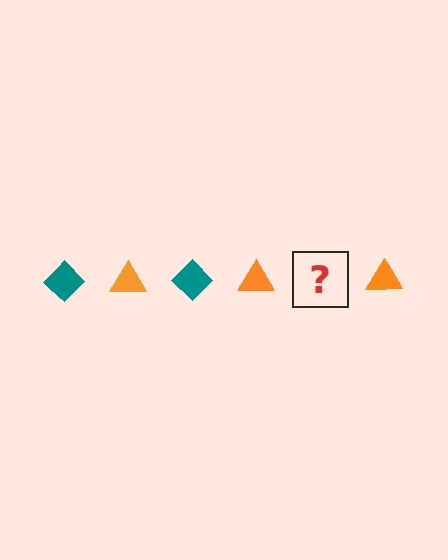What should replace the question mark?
The question mark should be replaced with a teal diamond.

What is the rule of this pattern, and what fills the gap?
The rule is that the pattern alternates between teal diamond and orange triangle. The gap should be filled with a teal diamond.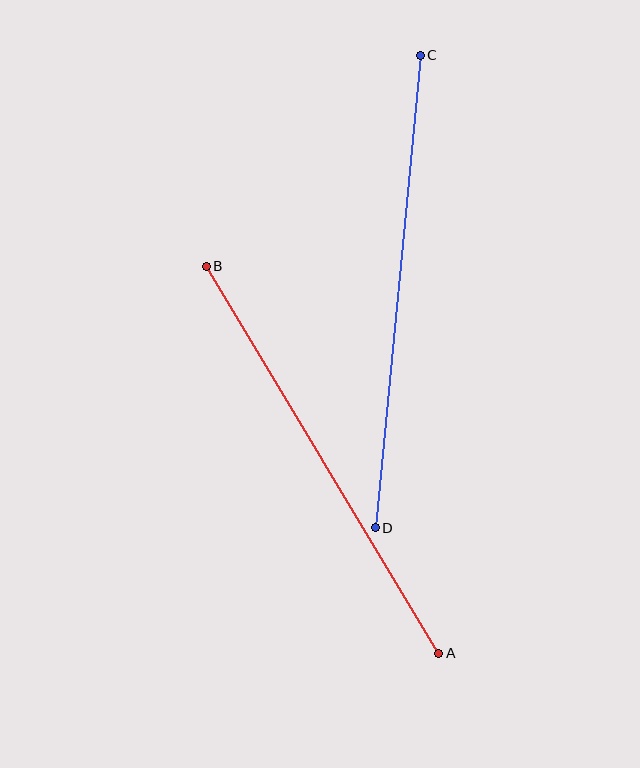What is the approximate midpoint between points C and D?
The midpoint is at approximately (398, 291) pixels.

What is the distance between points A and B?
The distance is approximately 451 pixels.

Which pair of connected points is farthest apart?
Points C and D are farthest apart.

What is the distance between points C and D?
The distance is approximately 475 pixels.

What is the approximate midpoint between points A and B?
The midpoint is at approximately (322, 460) pixels.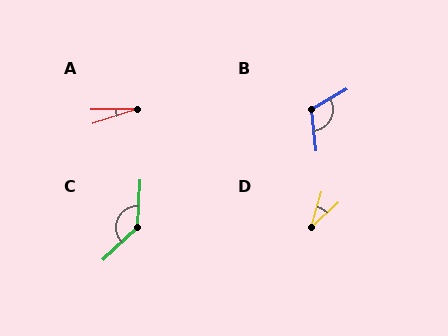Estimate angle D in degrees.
Approximately 32 degrees.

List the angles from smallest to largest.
A (17°), D (32°), B (114°), C (137°).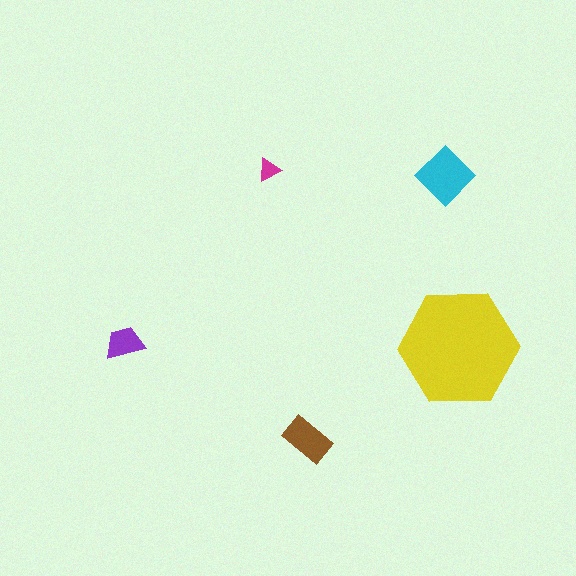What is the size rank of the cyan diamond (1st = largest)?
2nd.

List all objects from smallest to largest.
The magenta triangle, the purple trapezoid, the brown rectangle, the cyan diamond, the yellow hexagon.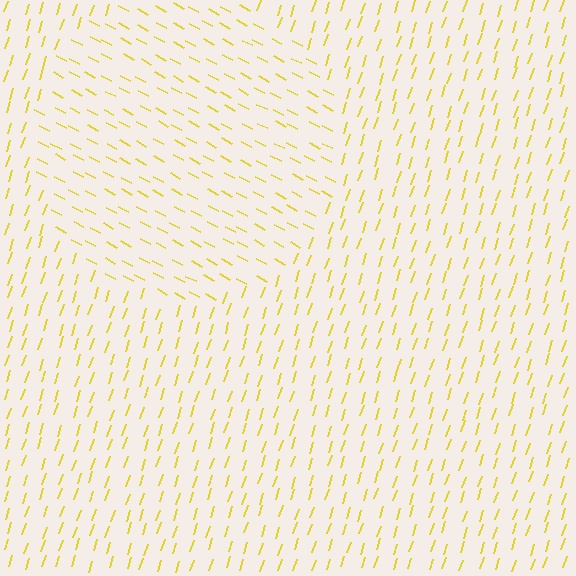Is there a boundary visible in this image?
Yes, there is a texture boundary formed by a change in line orientation.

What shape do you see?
I see a circle.